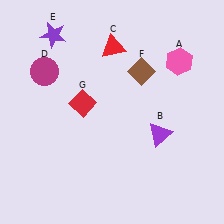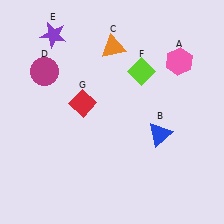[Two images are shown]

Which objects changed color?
B changed from purple to blue. C changed from red to orange. F changed from brown to lime.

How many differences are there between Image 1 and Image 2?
There are 3 differences between the two images.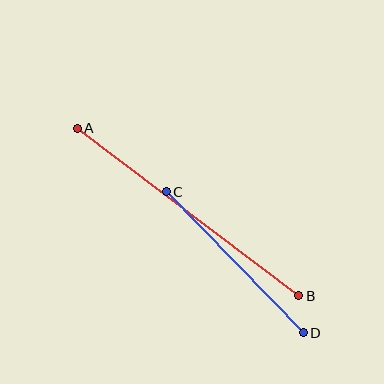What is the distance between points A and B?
The distance is approximately 278 pixels.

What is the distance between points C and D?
The distance is approximately 197 pixels.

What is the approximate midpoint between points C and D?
The midpoint is at approximately (235, 262) pixels.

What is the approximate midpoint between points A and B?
The midpoint is at approximately (188, 212) pixels.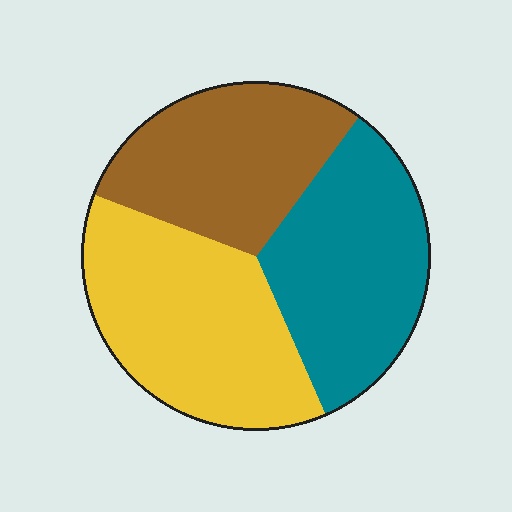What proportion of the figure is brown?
Brown takes up about one third (1/3) of the figure.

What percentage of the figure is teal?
Teal covers roughly 35% of the figure.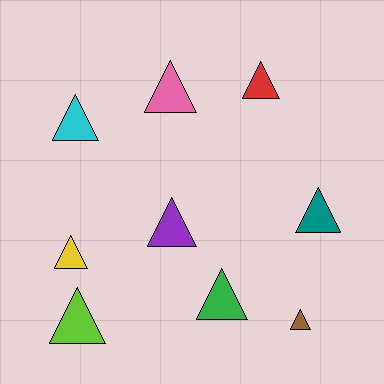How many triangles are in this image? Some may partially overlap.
There are 9 triangles.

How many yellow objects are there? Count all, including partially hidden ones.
There is 1 yellow object.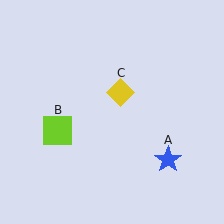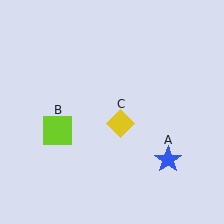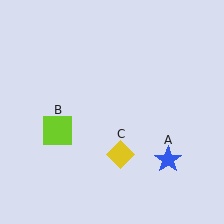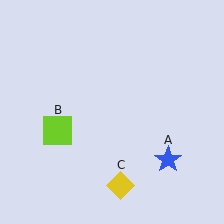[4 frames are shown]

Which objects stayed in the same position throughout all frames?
Blue star (object A) and lime square (object B) remained stationary.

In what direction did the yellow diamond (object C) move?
The yellow diamond (object C) moved down.